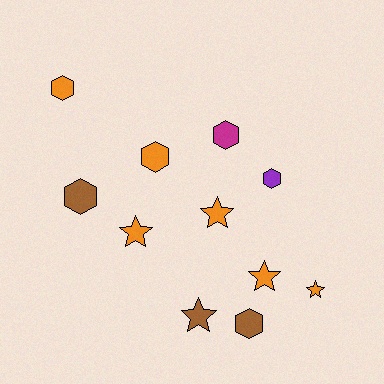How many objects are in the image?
There are 11 objects.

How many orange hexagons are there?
There are 2 orange hexagons.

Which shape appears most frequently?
Hexagon, with 6 objects.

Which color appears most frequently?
Orange, with 6 objects.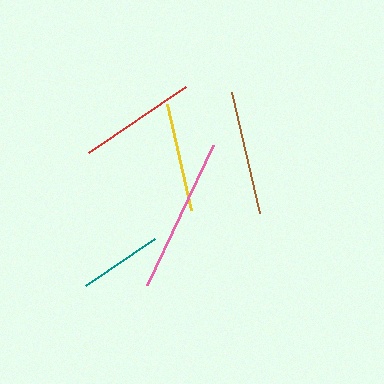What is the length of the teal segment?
The teal segment is approximately 84 pixels long.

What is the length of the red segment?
The red segment is approximately 117 pixels long.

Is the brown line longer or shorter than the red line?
The brown line is longer than the red line.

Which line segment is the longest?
The pink line is the longest at approximately 155 pixels.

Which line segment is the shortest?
The teal line is the shortest at approximately 84 pixels.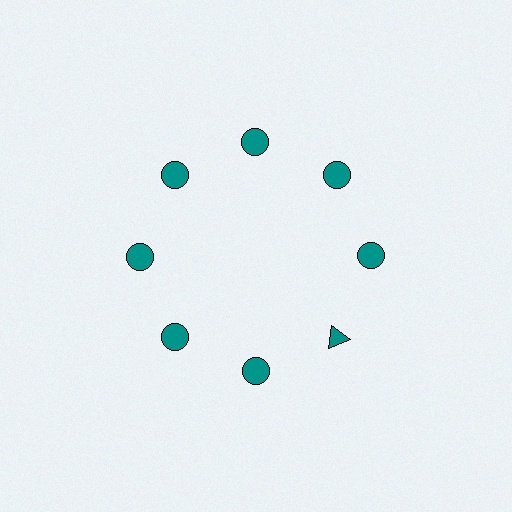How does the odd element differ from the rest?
It has a different shape: triangle instead of circle.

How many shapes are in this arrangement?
There are 8 shapes arranged in a ring pattern.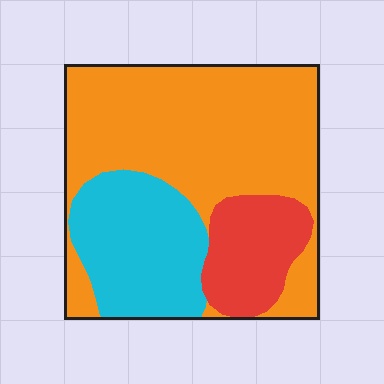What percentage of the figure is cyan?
Cyan covers 26% of the figure.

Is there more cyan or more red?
Cyan.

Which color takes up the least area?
Red, at roughly 15%.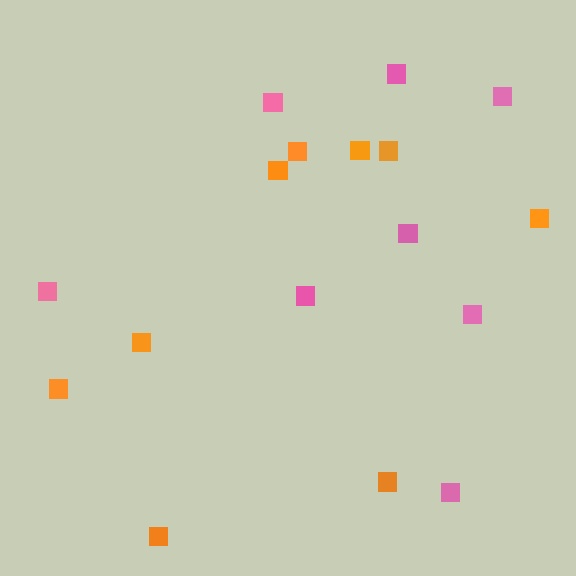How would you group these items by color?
There are 2 groups: one group of pink squares (8) and one group of orange squares (9).